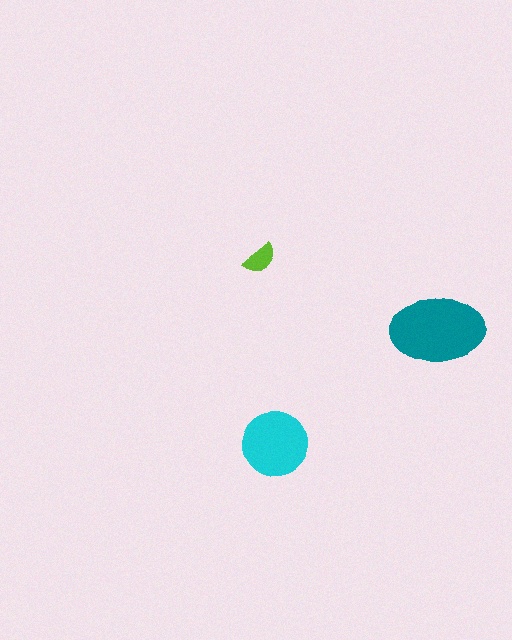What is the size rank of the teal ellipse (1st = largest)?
1st.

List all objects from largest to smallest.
The teal ellipse, the cyan circle, the lime semicircle.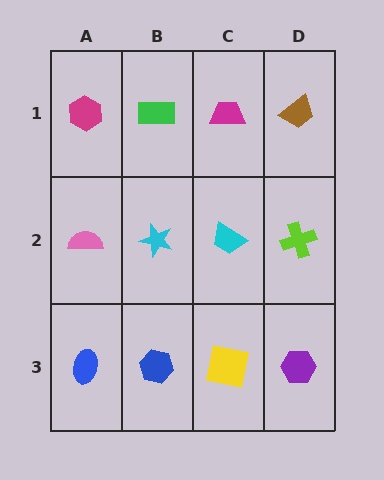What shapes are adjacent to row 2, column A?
A magenta hexagon (row 1, column A), a blue ellipse (row 3, column A), a cyan star (row 2, column B).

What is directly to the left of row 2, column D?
A cyan trapezoid.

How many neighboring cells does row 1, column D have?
2.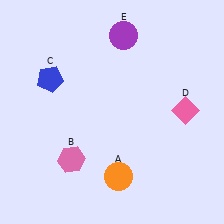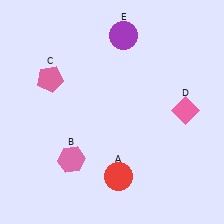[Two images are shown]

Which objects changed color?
A changed from orange to red. C changed from blue to pink.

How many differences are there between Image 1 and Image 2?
There are 2 differences between the two images.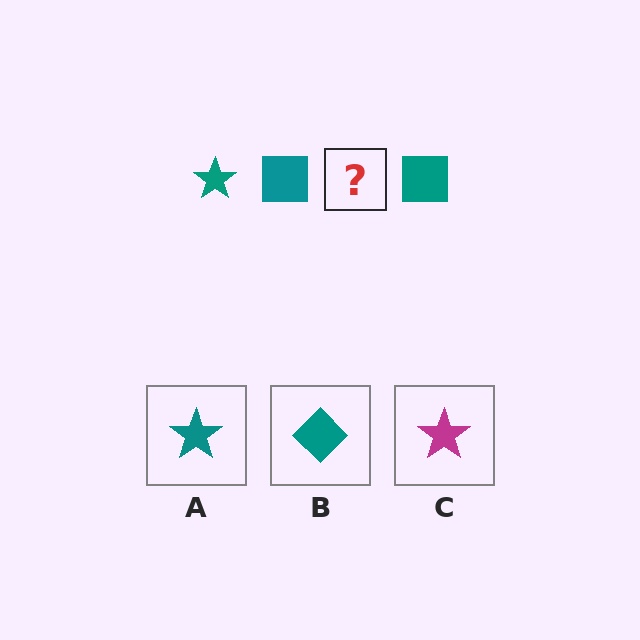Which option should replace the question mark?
Option A.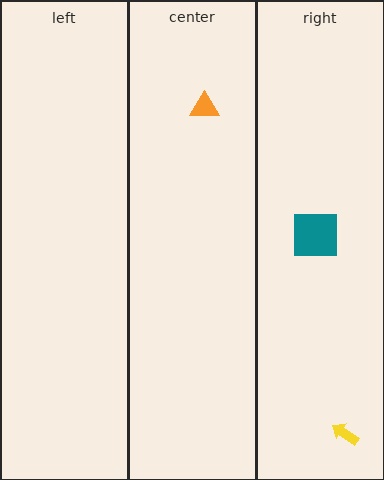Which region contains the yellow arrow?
The right region.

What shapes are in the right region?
The teal square, the yellow arrow.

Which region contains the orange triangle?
The center region.